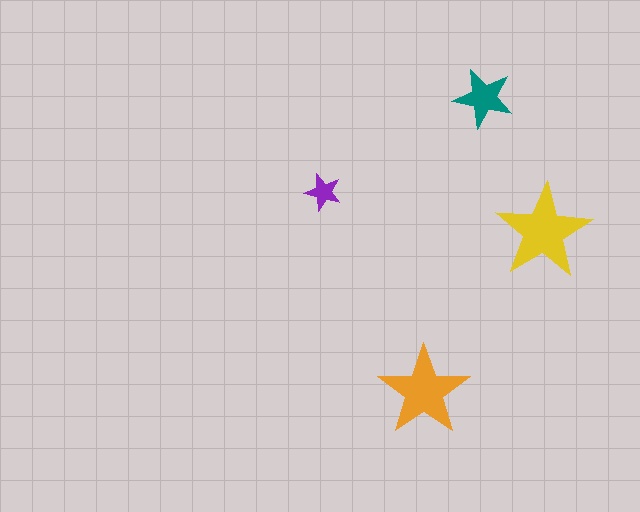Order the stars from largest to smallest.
the yellow one, the orange one, the teal one, the purple one.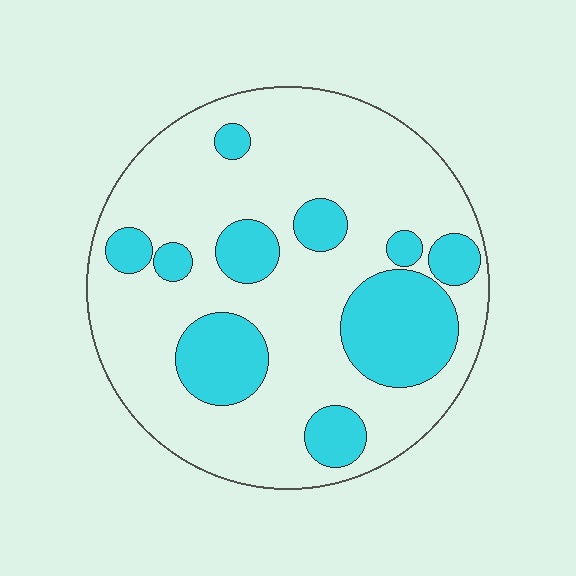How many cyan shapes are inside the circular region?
10.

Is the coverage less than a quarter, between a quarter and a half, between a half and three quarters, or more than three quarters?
Between a quarter and a half.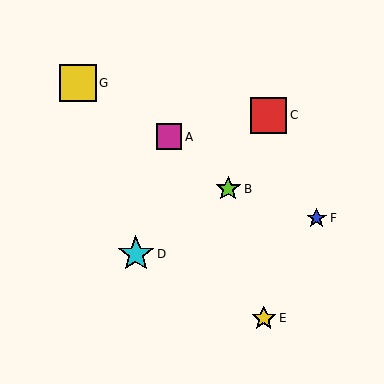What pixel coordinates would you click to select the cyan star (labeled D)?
Click at (136, 254) to select the cyan star D.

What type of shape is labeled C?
Shape C is a red square.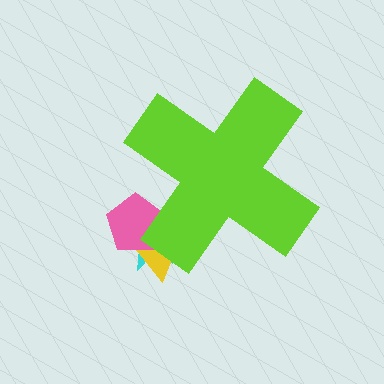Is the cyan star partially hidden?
Yes, the cyan star is partially hidden behind the lime cross.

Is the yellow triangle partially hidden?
Yes, the yellow triangle is partially hidden behind the lime cross.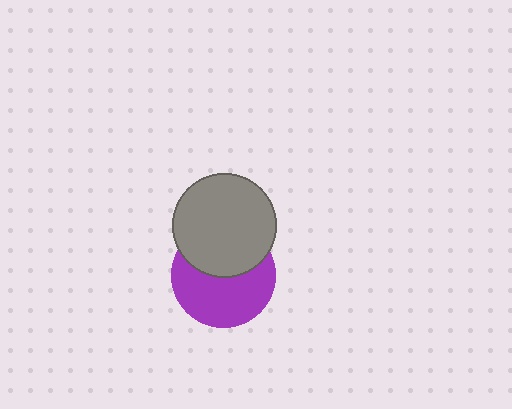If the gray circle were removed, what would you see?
You would see the complete purple circle.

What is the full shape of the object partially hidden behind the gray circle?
The partially hidden object is a purple circle.